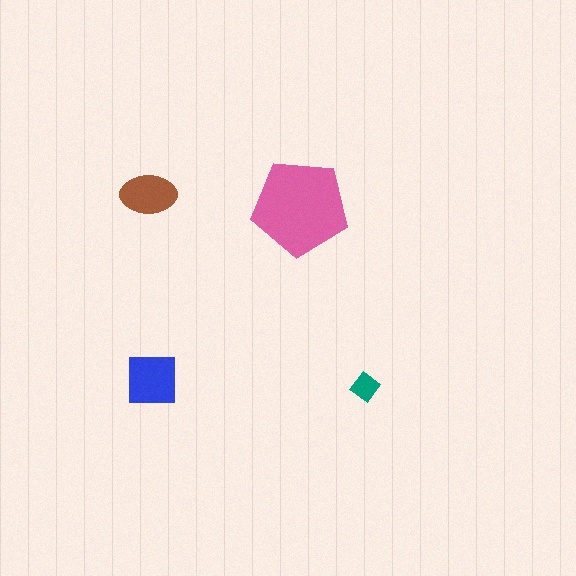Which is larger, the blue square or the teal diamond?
The blue square.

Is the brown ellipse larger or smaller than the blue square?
Smaller.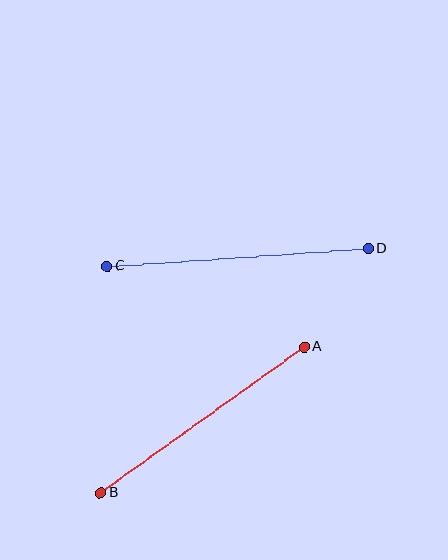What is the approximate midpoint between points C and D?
The midpoint is at approximately (238, 257) pixels.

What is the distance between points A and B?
The distance is approximately 250 pixels.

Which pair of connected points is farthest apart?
Points C and D are farthest apart.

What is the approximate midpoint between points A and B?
The midpoint is at approximately (202, 420) pixels.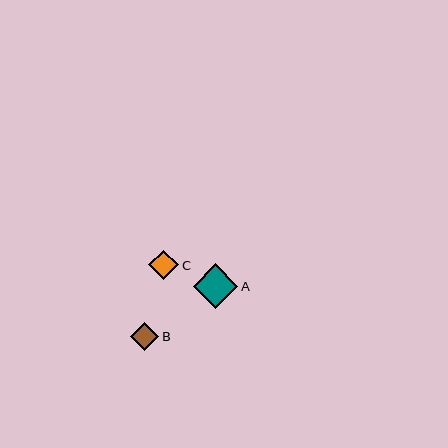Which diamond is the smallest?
Diamond B is the smallest with a size of approximately 28 pixels.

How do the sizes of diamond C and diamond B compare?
Diamond C and diamond B are approximately the same size.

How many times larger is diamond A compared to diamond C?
Diamond A is approximately 1.5 times the size of diamond C.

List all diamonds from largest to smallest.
From largest to smallest: A, C, B.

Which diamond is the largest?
Diamond A is the largest with a size of approximately 44 pixels.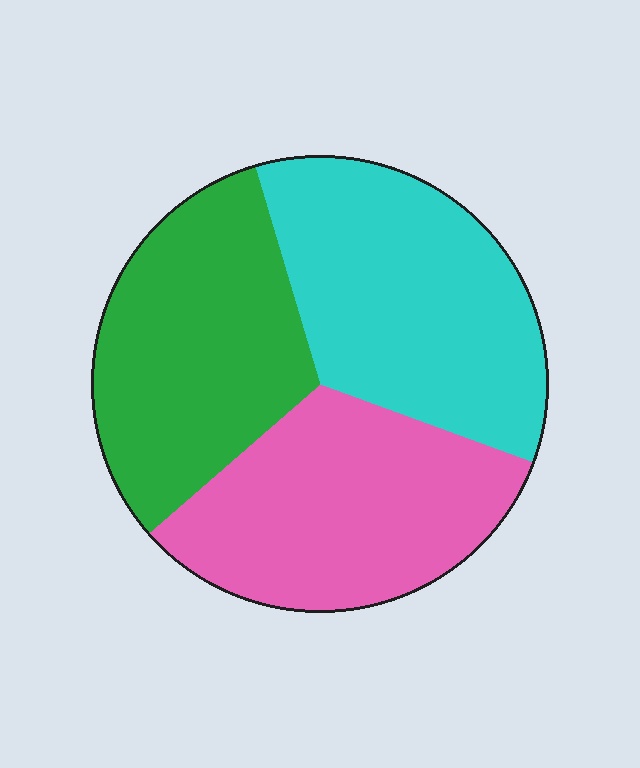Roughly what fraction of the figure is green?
Green takes up about one third (1/3) of the figure.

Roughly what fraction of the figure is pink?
Pink takes up about one third (1/3) of the figure.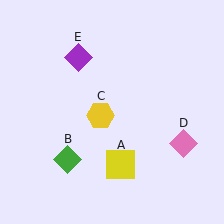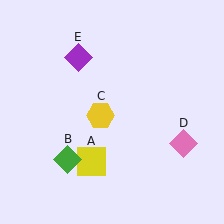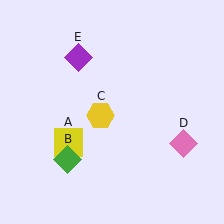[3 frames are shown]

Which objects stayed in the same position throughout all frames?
Green diamond (object B) and yellow hexagon (object C) and pink diamond (object D) and purple diamond (object E) remained stationary.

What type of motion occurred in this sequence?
The yellow square (object A) rotated clockwise around the center of the scene.